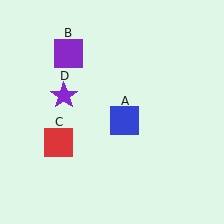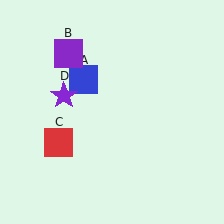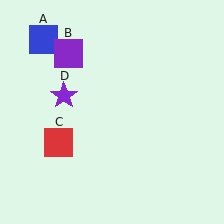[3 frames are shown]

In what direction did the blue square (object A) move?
The blue square (object A) moved up and to the left.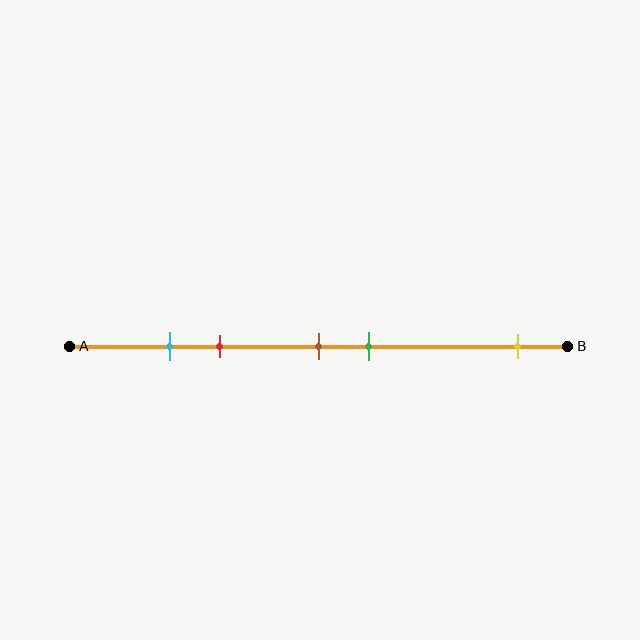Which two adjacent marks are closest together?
The cyan and red marks are the closest adjacent pair.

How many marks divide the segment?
There are 5 marks dividing the segment.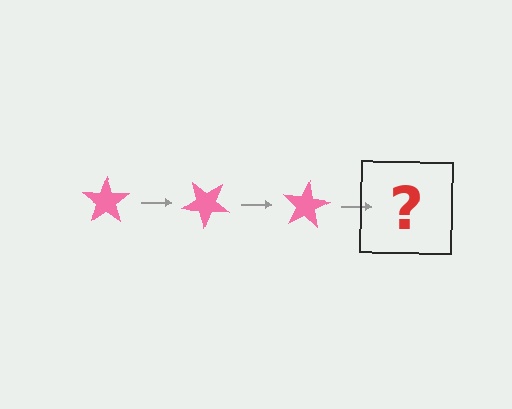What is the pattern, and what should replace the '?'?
The pattern is that the star rotates 40 degrees each step. The '?' should be a pink star rotated 120 degrees.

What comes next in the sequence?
The next element should be a pink star rotated 120 degrees.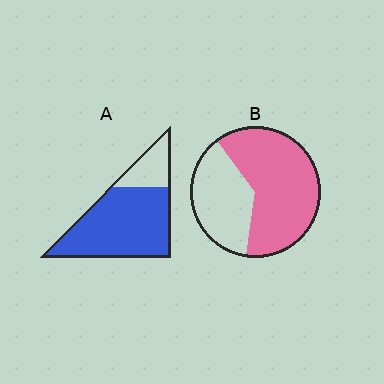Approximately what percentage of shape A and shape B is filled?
A is approximately 80% and B is approximately 65%.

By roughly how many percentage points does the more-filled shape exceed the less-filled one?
By roughly 15 percentage points (A over B).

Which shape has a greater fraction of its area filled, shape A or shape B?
Shape A.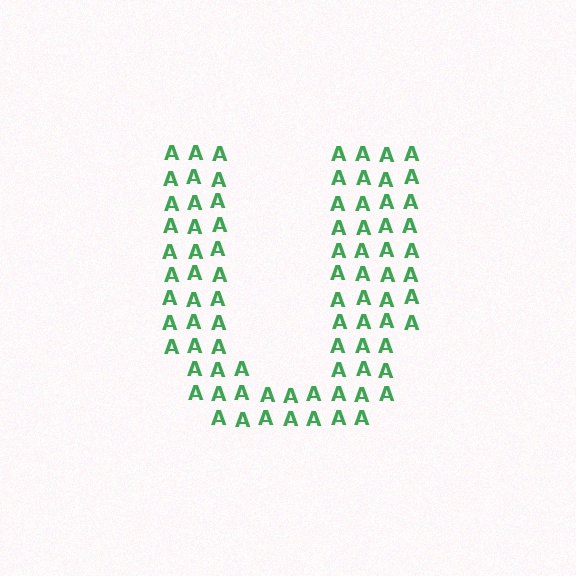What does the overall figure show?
The overall figure shows the letter U.